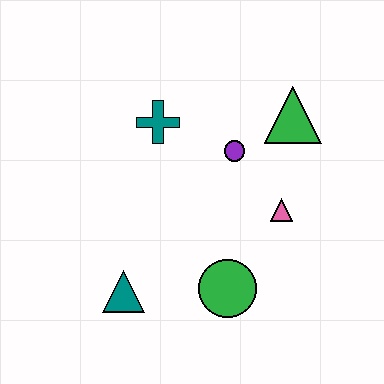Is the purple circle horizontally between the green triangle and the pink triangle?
No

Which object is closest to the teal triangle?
The green circle is closest to the teal triangle.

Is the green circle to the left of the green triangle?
Yes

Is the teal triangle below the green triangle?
Yes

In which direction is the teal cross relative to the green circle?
The teal cross is above the green circle.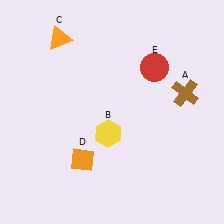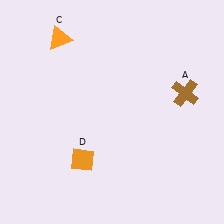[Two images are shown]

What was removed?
The yellow hexagon (B), the red circle (E) were removed in Image 2.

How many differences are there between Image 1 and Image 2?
There are 2 differences between the two images.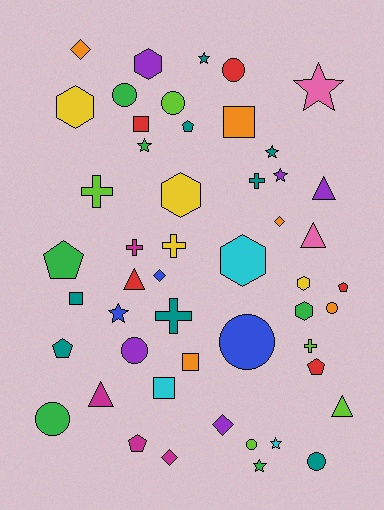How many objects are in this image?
There are 50 objects.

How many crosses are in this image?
There are 6 crosses.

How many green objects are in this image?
There are 6 green objects.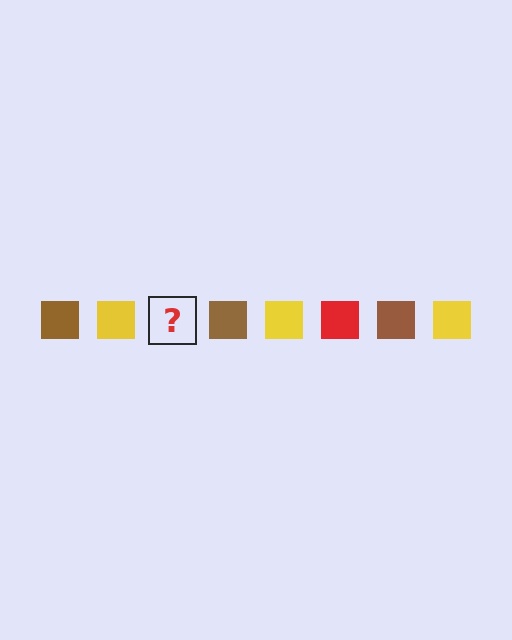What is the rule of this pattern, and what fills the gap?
The rule is that the pattern cycles through brown, yellow, red squares. The gap should be filled with a red square.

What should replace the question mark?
The question mark should be replaced with a red square.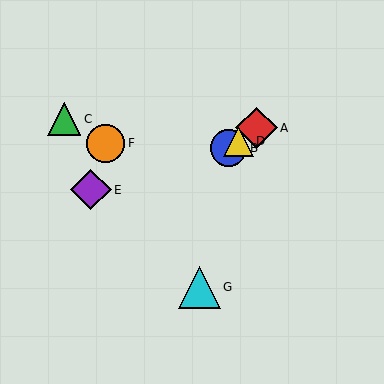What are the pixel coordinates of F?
Object F is at (106, 143).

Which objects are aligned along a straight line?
Objects A, B, D are aligned along a straight line.